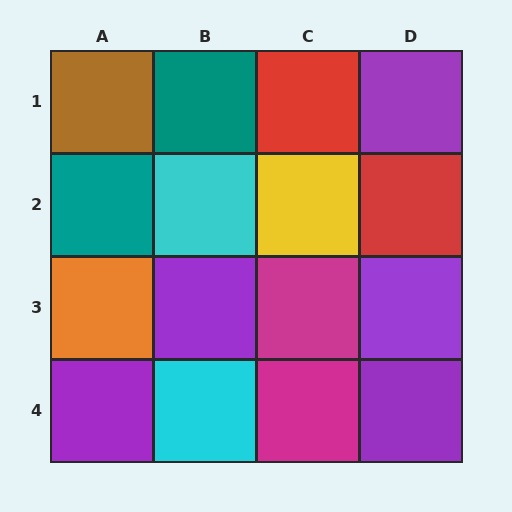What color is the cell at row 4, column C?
Magenta.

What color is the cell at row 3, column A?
Orange.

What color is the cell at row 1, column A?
Brown.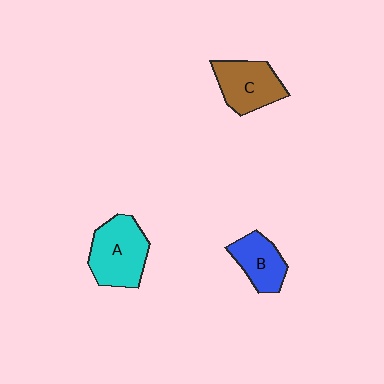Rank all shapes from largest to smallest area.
From largest to smallest: A (cyan), C (brown), B (blue).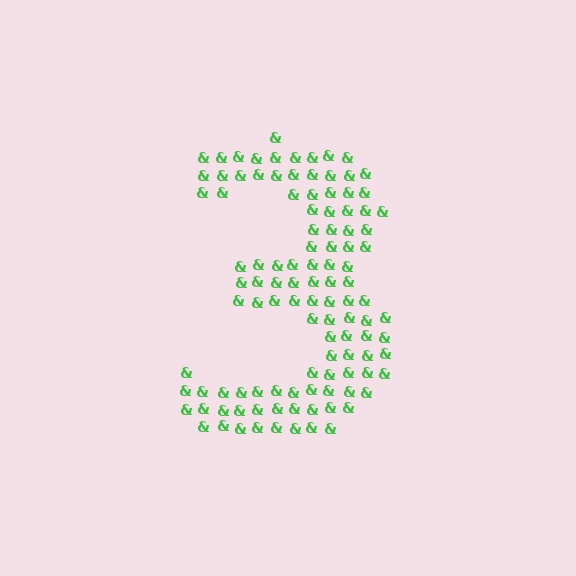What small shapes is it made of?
It is made of small ampersands.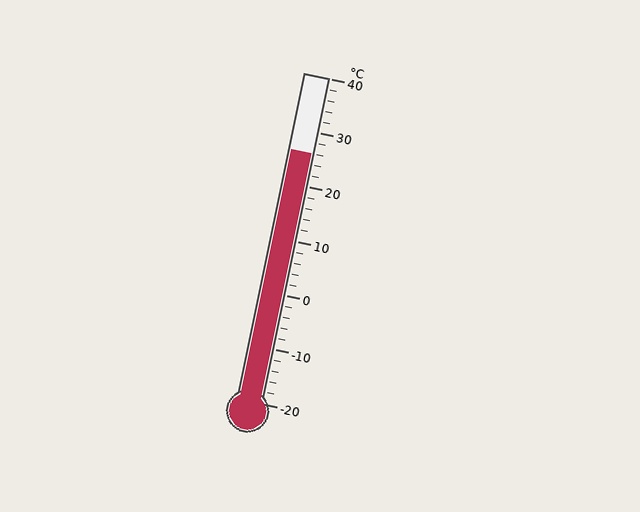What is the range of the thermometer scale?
The thermometer scale ranges from -20°C to 40°C.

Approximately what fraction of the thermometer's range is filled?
The thermometer is filled to approximately 75% of its range.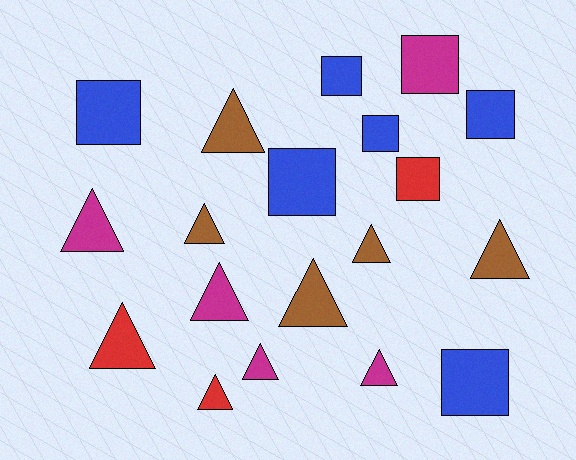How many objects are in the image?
There are 19 objects.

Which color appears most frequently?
Blue, with 6 objects.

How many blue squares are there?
There are 6 blue squares.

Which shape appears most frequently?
Triangle, with 11 objects.